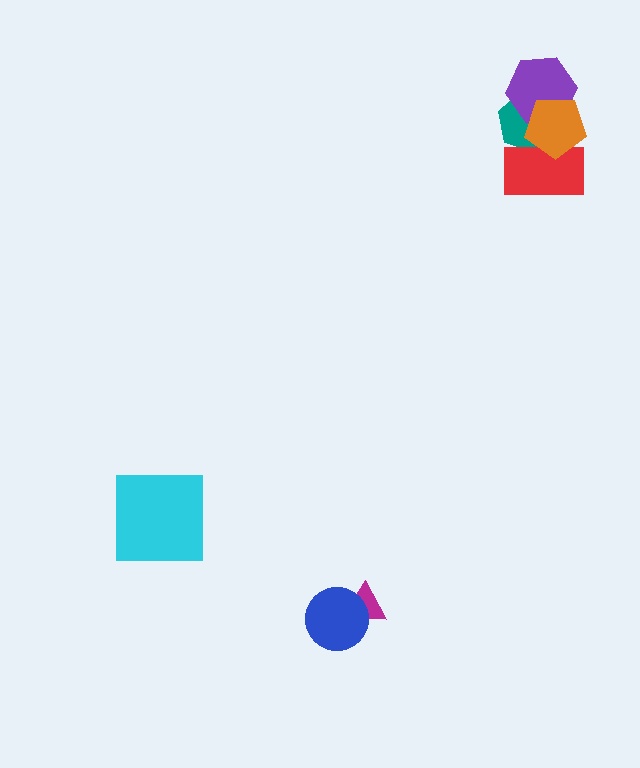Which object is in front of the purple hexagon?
The orange pentagon is in front of the purple hexagon.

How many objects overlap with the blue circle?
1 object overlaps with the blue circle.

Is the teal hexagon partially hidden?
Yes, it is partially covered by another shape.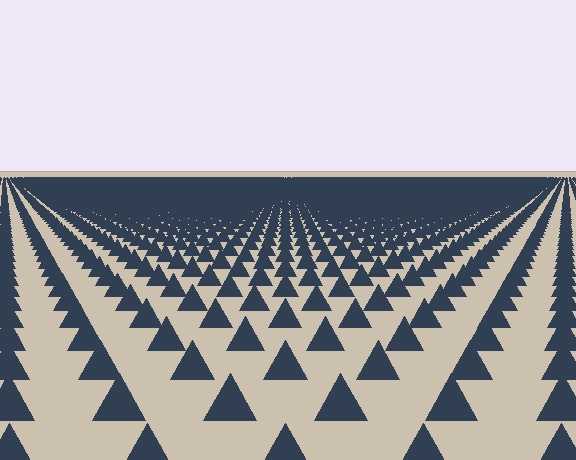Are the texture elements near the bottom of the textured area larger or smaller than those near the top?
Larger. Near the bottom, elements are closer to the viewer and appear at a bigger on-screen size.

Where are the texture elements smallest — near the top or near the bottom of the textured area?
Near the top.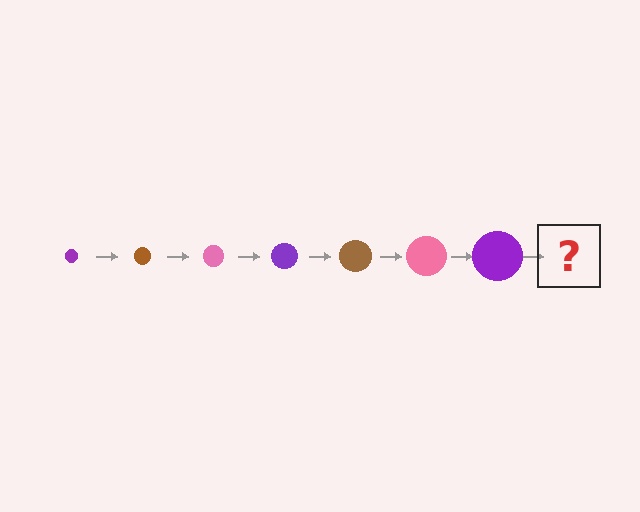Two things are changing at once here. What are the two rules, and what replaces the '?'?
The two rules are that the circle grows larger each step and the color cycles through purple, brown, and pink. The '?' should be a brown circle, larger than the previous one.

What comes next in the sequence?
The next element should be a brown circle, larger than the previous one.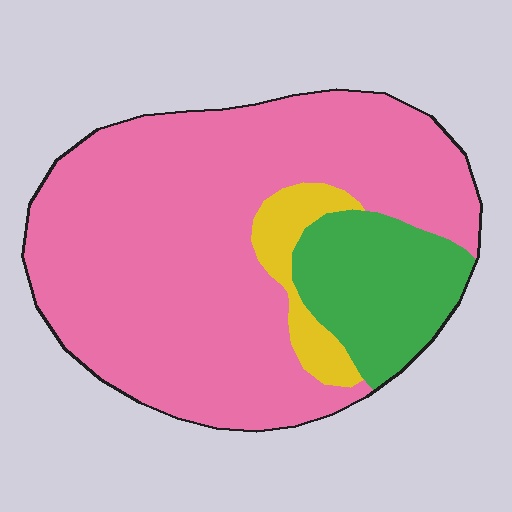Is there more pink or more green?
Pink.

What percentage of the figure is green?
Green takes up less than a quarter of the figure.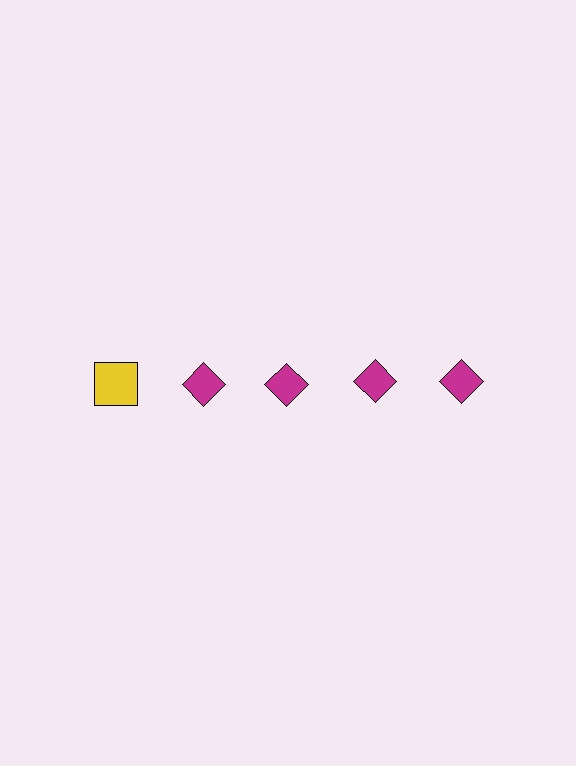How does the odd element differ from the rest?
It differs in both color (yellow instead of magenta) and shape (square instead of diamond).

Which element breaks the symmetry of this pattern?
The yellow square in the top row, leftmost column breaks the symmetry. All other shapes are magenta diamonds.